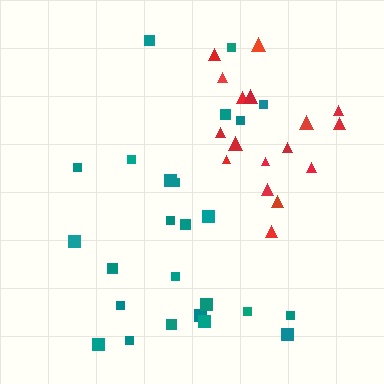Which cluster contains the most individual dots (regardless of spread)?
Teal (26).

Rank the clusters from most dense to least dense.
red, teal.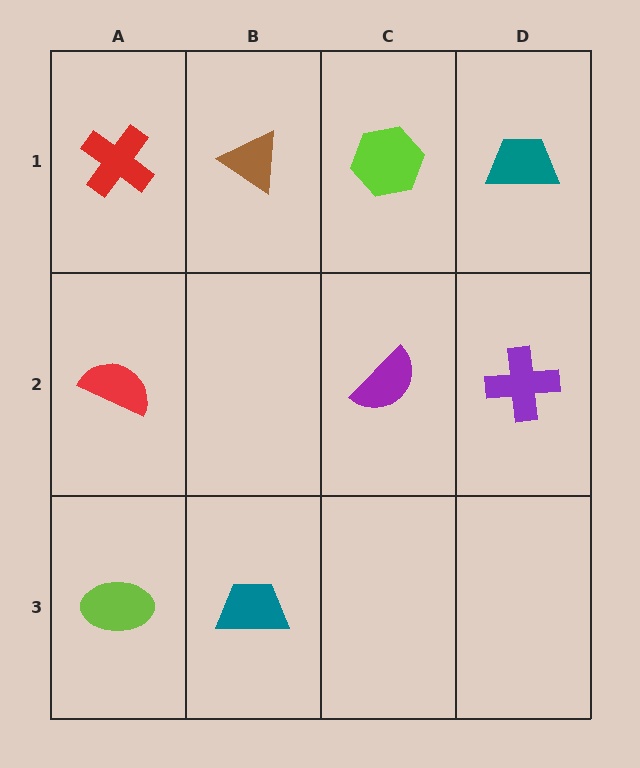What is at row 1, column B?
A brown triangle.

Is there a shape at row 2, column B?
No, that cell is empty.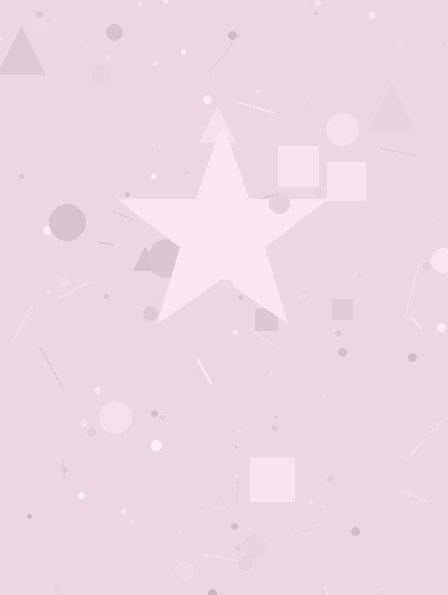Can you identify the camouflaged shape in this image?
The camouflaged shape is a star.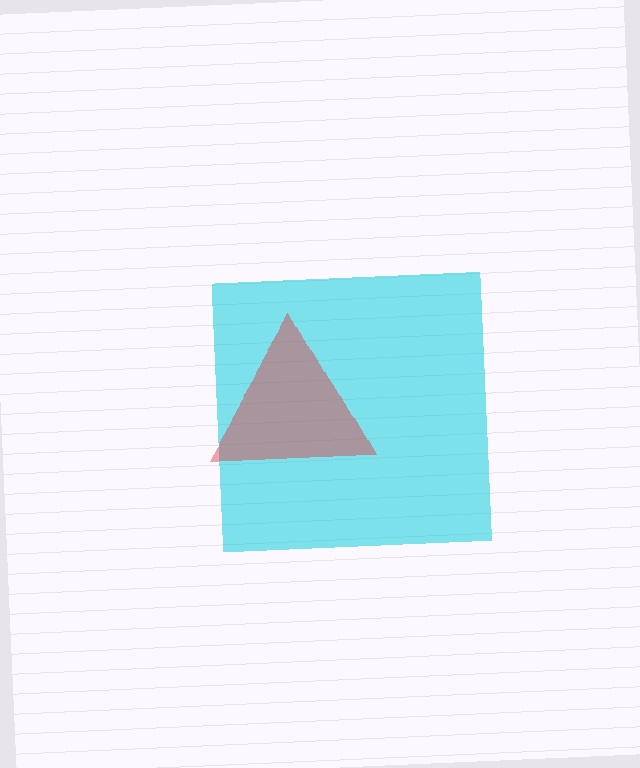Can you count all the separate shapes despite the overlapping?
Yes, there are 2 separate shapes.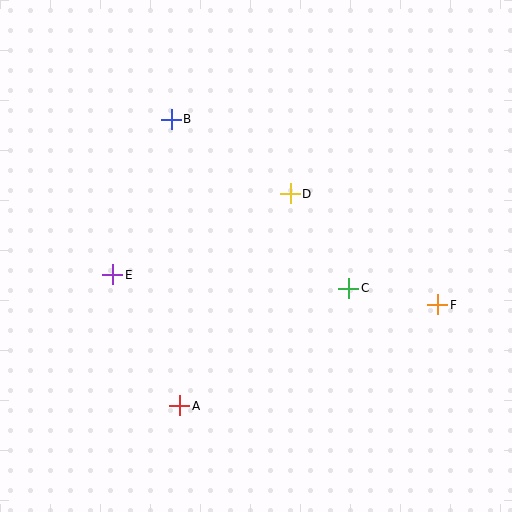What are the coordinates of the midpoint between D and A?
The midpoint between D and A is at (235, 300).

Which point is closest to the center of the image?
Point D at (290, 194) is closest to the center.